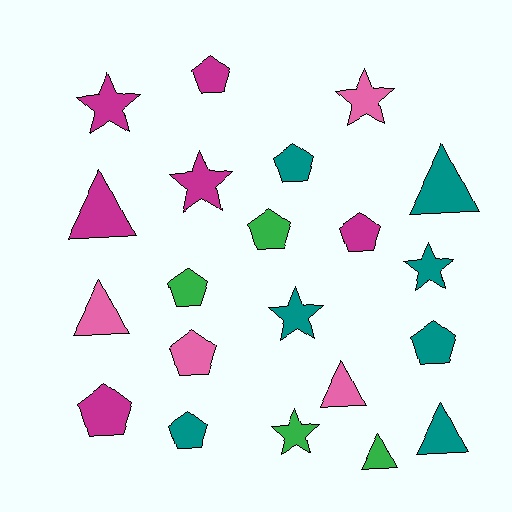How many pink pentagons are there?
There is 1 pink pentagon.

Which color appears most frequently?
Teal, with 7 objects.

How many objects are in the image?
There are 21 objects.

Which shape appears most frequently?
Pentagon, with 9 objects.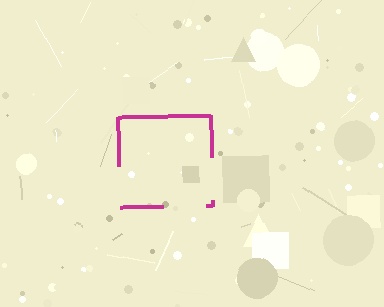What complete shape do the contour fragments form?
The contour fragments form a square.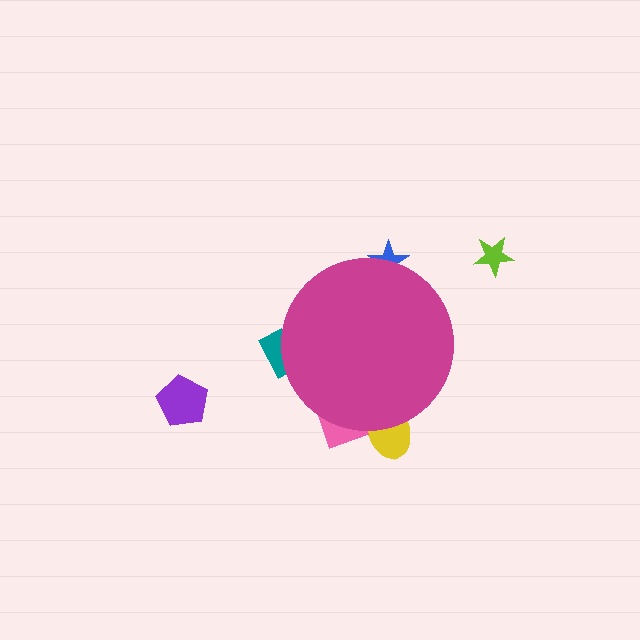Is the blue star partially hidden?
Yes, the blue star is partially hidden behind the magenta circle.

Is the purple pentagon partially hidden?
No, the purple pentagon is fully visible.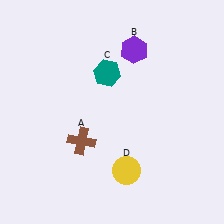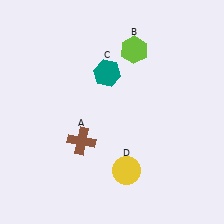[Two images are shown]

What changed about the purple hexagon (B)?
In Image 1, B is purple. In Image 2, it changed to lime.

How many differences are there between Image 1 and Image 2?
There is 1 difference between the two images.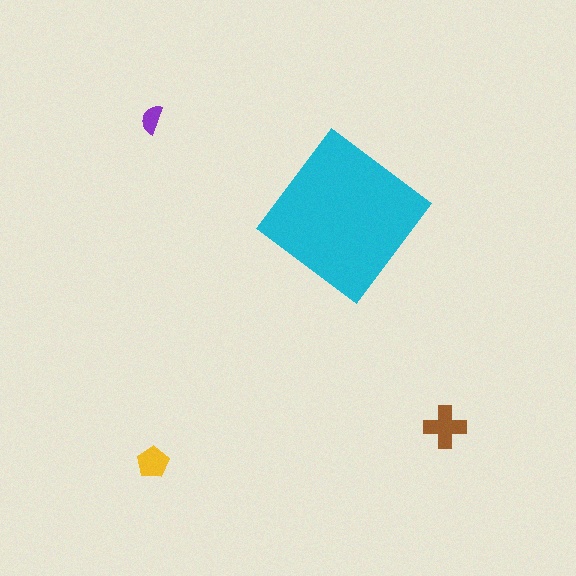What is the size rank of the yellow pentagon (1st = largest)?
3rd.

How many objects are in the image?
There are 4 objects in the image.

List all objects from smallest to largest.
The purple semicircle, the yellow pentagon, the brown cross, the cyan diamond.